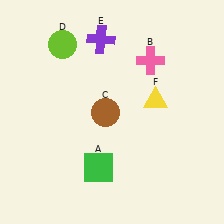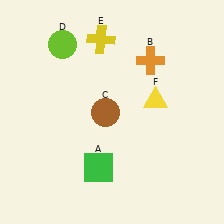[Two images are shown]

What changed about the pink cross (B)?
In Image 1, B is pink. In Image 2, it changed to orange.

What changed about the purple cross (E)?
In Image 1, E is purple. In Image 2, it changed to yellow.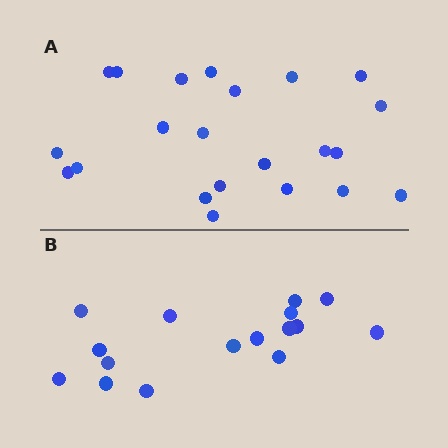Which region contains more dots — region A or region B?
Region A (the top region) has more dots.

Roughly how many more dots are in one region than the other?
Region A has about 6 more dots than region B.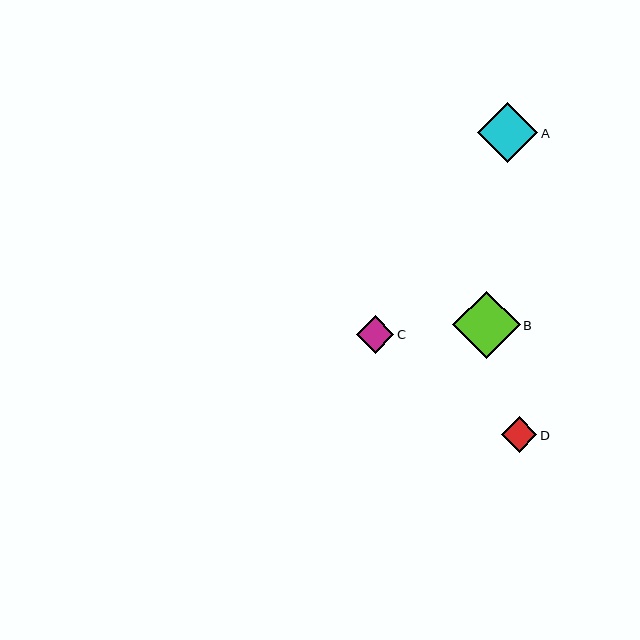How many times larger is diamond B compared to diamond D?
Diamond B is approximately 1.9 times the size of diamond D.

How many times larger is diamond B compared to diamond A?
Diamond B is approximately 1.1 times the size of diamond A.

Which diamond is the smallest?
Diamond D is the smallest with a size of approximately 36 pixels.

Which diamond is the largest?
Diamond B is the largest with a size of approximately 67 pixels.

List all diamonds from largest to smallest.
From largest to smallest: B, A, C, D.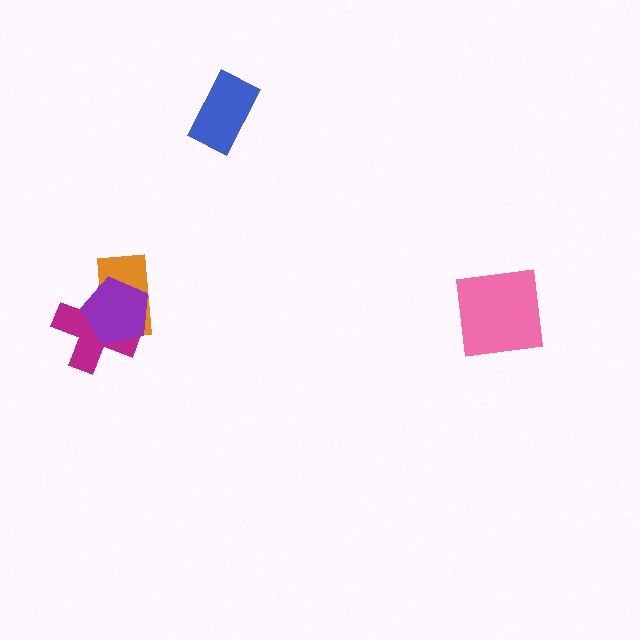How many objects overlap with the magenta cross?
2 objects overlap with the magenta cross.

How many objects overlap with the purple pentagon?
2 objects overlap with the purple pentagon.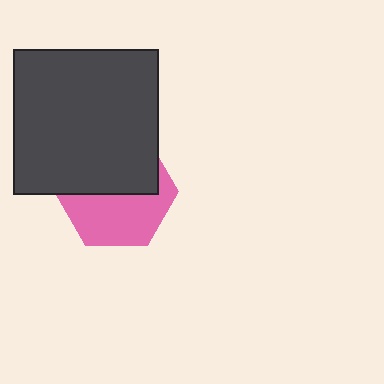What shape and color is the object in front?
The object in front is a dark gray square.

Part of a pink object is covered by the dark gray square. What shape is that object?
It is a hexagon.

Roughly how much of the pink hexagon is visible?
About half of it is visible (roughly 49%).